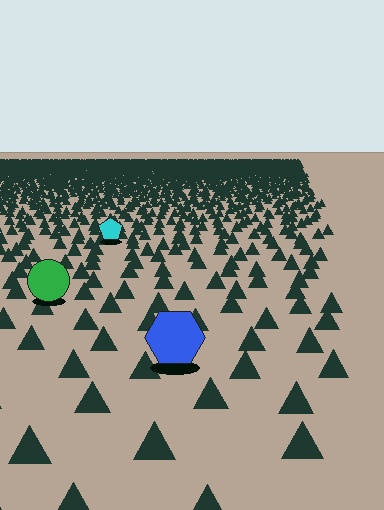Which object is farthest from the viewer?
The cyan pentagon is farthest from the viewer. It appears smaller and the ground texture around it is denser.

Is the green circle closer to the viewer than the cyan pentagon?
Yes. The green circle is closer — you can tell from the texture gradient: the ground texture is coarser near it.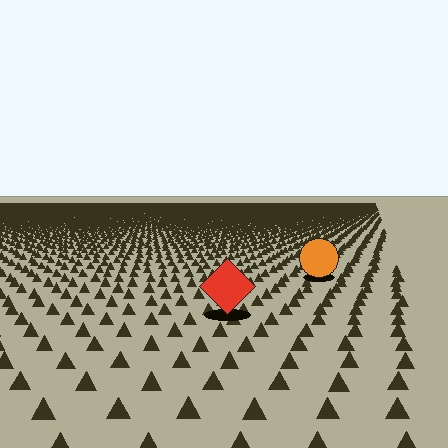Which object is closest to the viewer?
The red diamond is closest. The texture marks near it are larger and more spread out.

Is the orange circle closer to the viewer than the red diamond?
No. The red diamond is closer — you can tell from the texture gradient: the ground texture is coarser near it.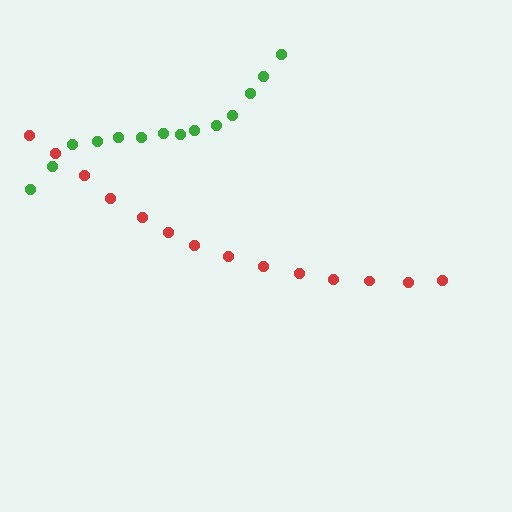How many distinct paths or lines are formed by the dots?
There are 2 distinct paths.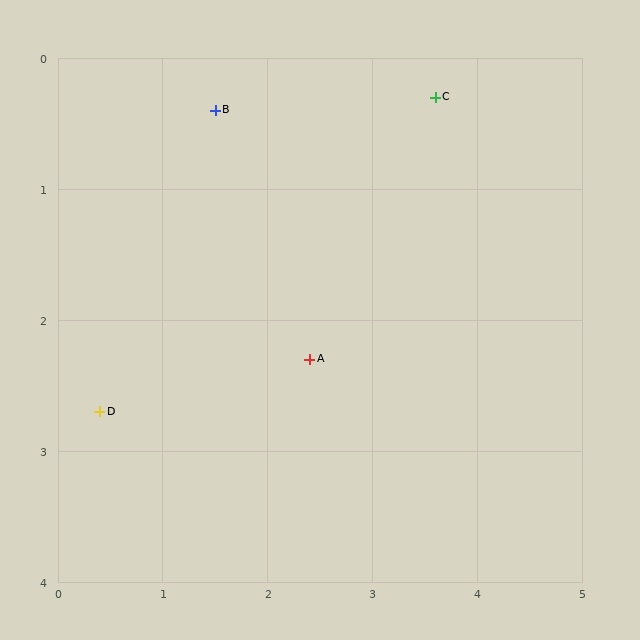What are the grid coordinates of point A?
Point A is at approximately (2.4, 2.3).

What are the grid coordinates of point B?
Point B is at approximately (1.5, 0.4).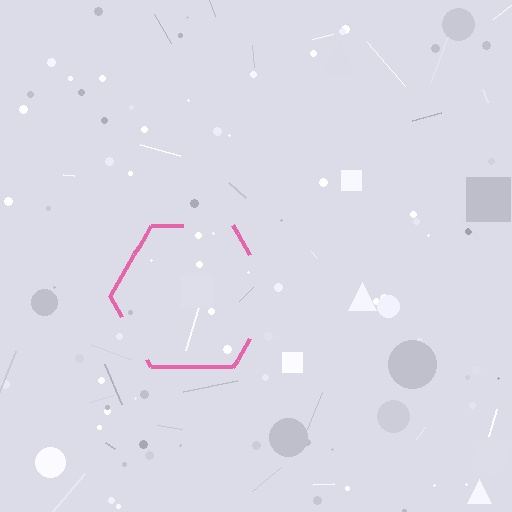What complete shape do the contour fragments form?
The contour fragments form a hexagon.